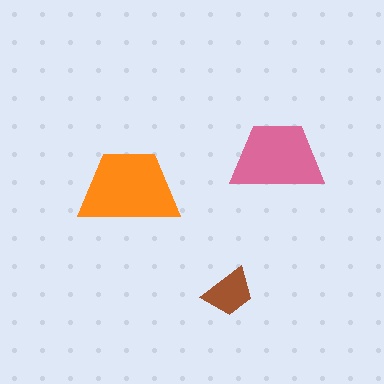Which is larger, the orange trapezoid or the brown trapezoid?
The orange one.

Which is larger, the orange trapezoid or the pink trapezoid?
The orange one.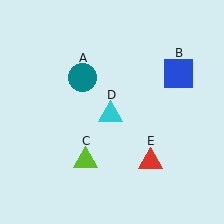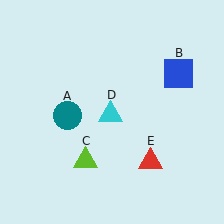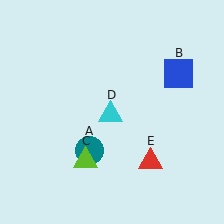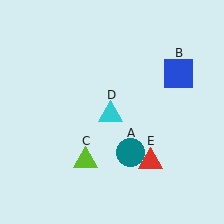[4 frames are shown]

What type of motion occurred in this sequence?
The teal circle (object A) rotated counterclockwise around the center of the scene.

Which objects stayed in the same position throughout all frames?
Blue square (object B) and lime triangle (object C) and cyan triangle (object D) and red triangle (object E) remained stationary.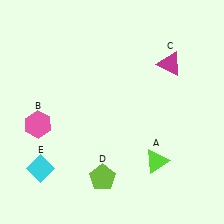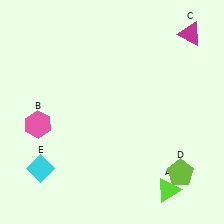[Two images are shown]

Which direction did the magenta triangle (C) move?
The magenta triangle (C) moved up.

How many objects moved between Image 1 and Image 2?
3 objects moved between the two images.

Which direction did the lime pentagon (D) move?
The lime pentagon (D) moved right.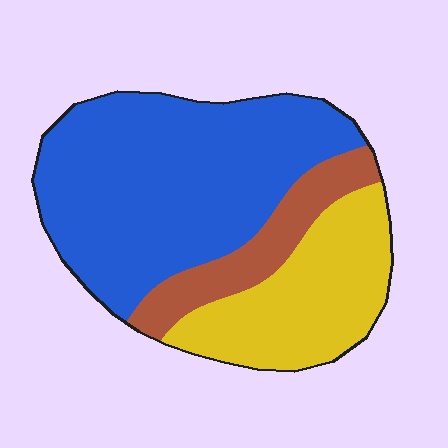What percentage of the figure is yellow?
Yellow covers about 30% of the figure.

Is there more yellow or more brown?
Yellow.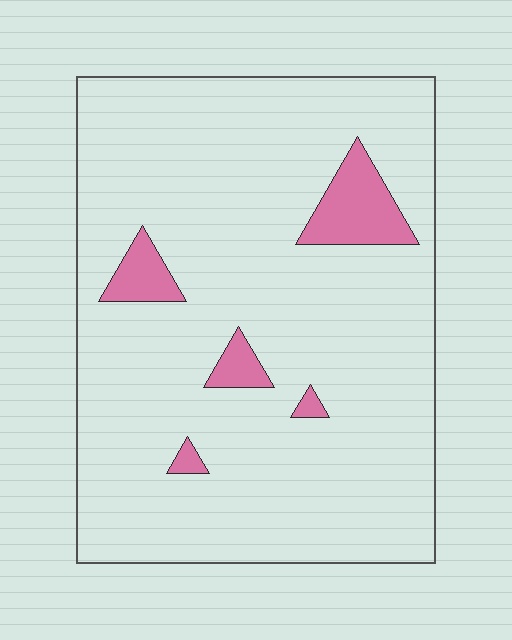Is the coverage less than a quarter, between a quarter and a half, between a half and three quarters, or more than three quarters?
Less than a quarter.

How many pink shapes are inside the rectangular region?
5.